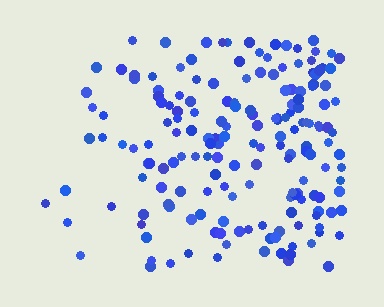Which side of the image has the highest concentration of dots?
The right.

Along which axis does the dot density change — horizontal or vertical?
Horizontal.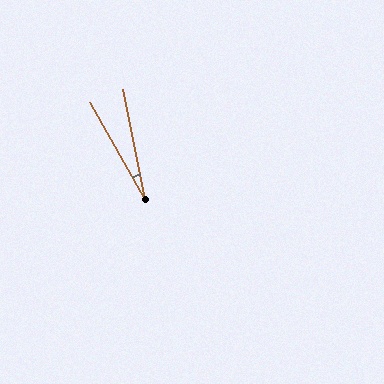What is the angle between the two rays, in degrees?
Approximately 19 degrees.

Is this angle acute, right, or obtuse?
It is acute.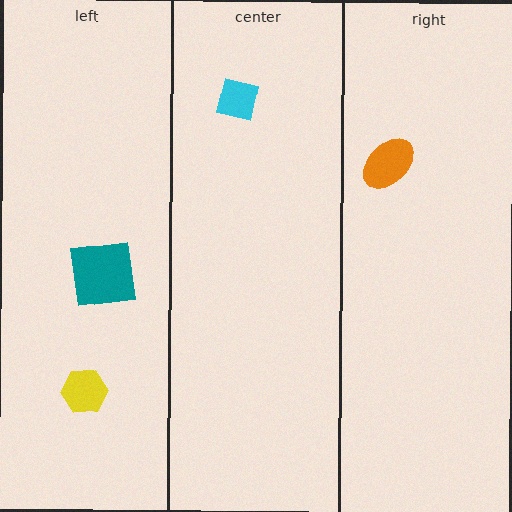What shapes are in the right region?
The orange ellipse.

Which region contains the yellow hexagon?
The left region.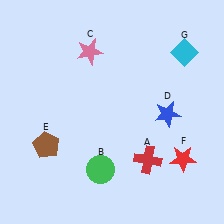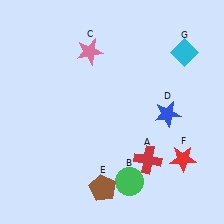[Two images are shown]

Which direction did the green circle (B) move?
The green circle (B) moved right.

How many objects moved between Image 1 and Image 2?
2 objects moved between the two images.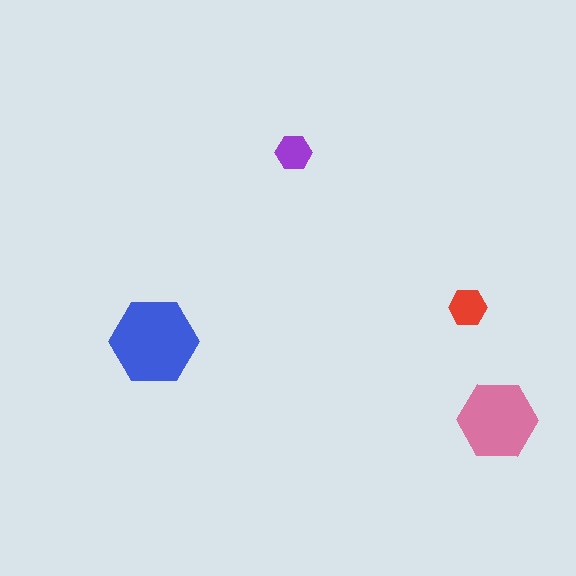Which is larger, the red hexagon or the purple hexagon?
The red one.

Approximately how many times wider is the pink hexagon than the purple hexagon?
About 2 times wider.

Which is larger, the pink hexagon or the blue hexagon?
The blue one.